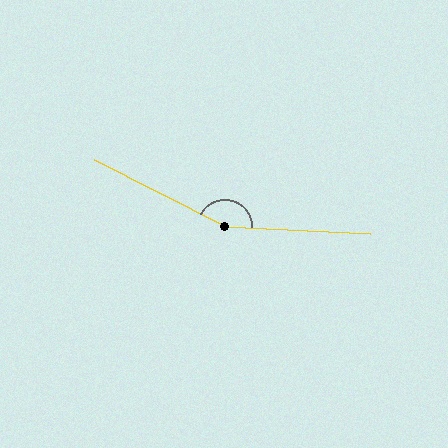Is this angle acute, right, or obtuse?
It is obtuse.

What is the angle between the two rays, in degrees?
Approximately 156 degrees.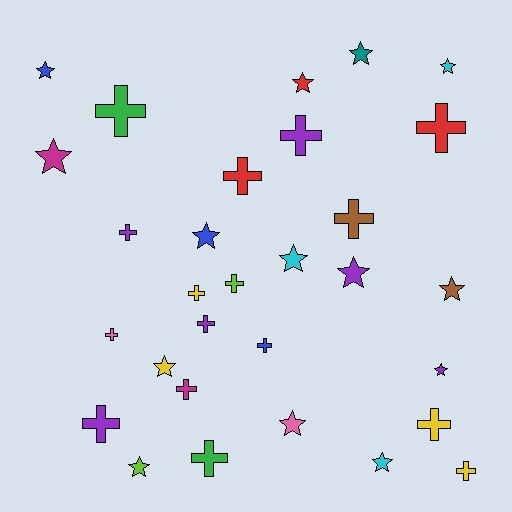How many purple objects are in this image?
There are 6 purple objects.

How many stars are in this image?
There are 14 stars.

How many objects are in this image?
There are 30 objects.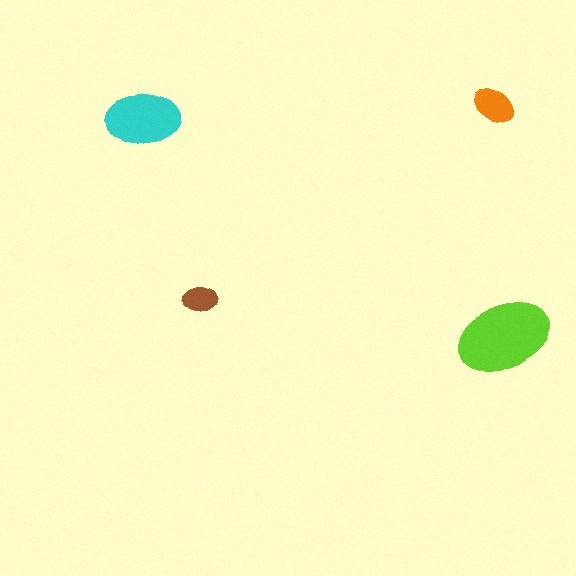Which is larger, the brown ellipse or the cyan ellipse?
The cyan one.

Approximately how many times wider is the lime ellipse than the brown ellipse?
About 2.5 times wider.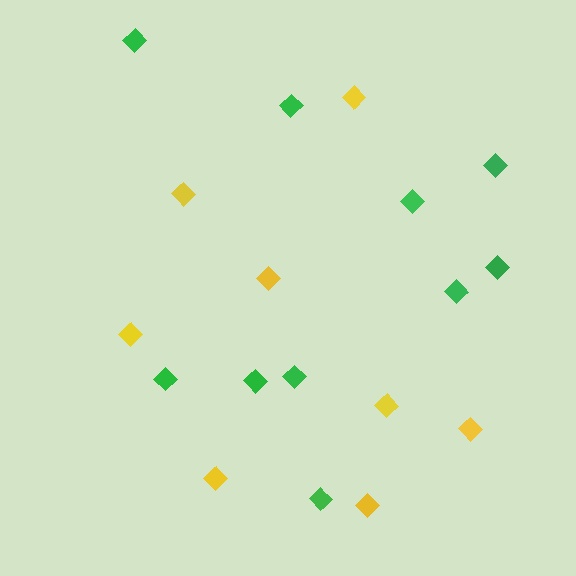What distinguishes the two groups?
There are 2 groups: one group of yellow diamonds (8) and one group of green diamonds (10).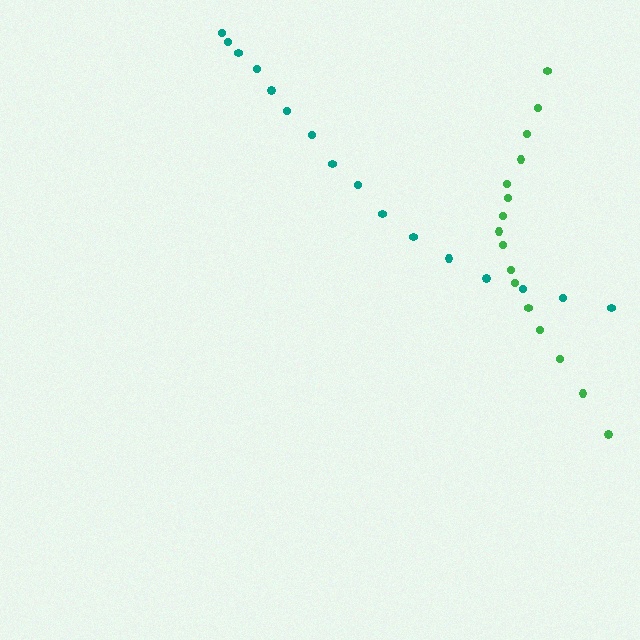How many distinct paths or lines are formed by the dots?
There are 2 distinct paths.